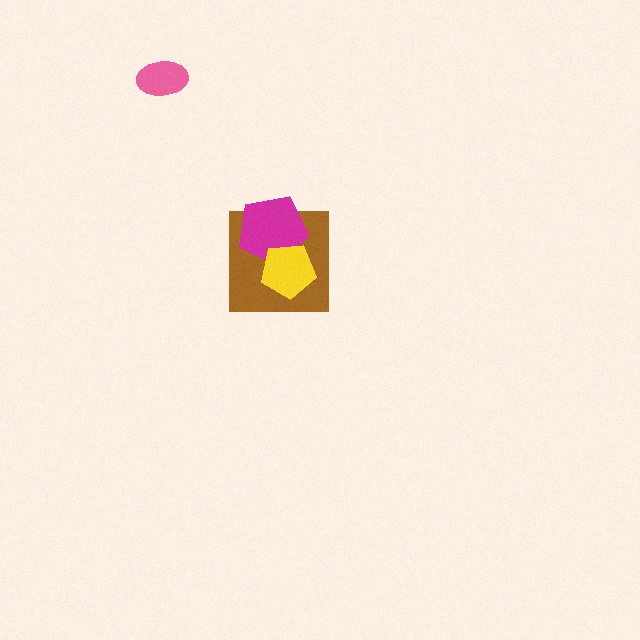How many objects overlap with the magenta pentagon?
2 objects overlap with the magenta pentagon.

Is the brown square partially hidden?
Yes, it is partially covered by another shape.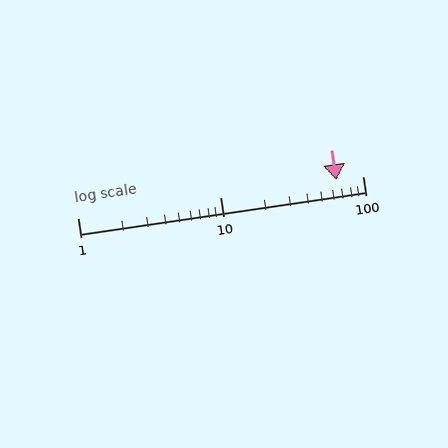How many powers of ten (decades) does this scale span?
The scale spans 2 decades, from 1 to 100.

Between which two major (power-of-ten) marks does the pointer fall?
The pointer is between 10 and 100.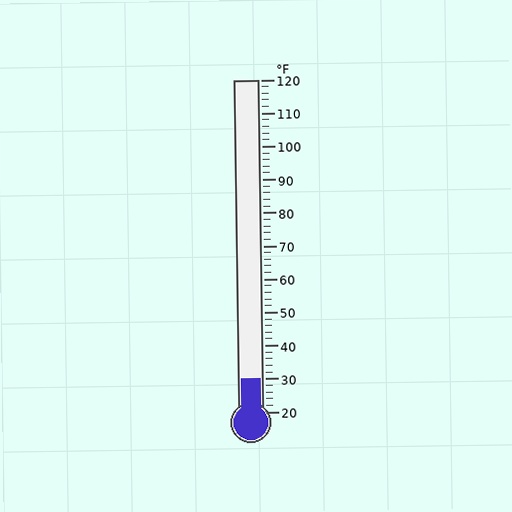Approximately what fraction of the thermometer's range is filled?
The thermometer is filled to approximately 10% of its range.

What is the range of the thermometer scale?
The thermometer scale ranges from 20°F to 120°F.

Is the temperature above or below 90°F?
The temperature is below 90°F.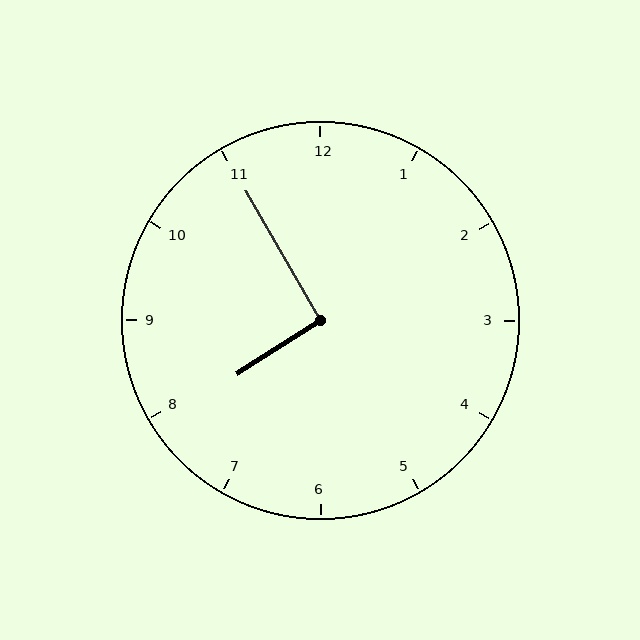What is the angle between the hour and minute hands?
Approximately 92 degrees.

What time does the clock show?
7:55.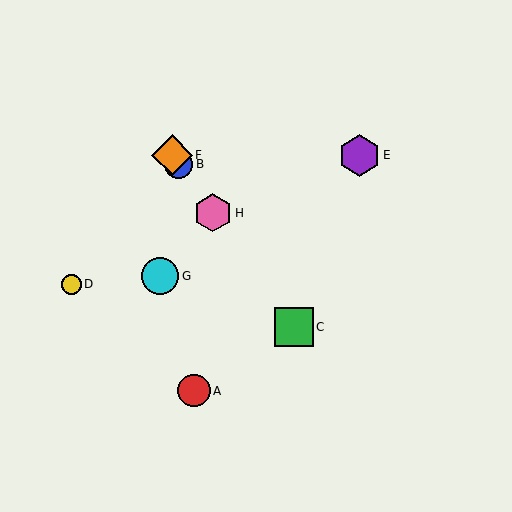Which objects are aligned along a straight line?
Objects B, C, F, H are aligned along a straight line.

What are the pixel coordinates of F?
Object F is at (172, 155).